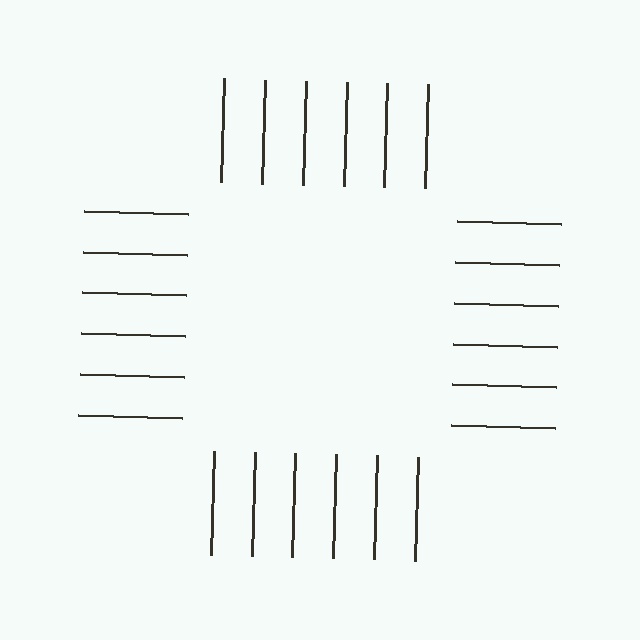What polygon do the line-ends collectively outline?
An illusory square — the line segments terminate on its edges but no continuous stroke is drawn.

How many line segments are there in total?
24 — 6 along each of the 4 edges.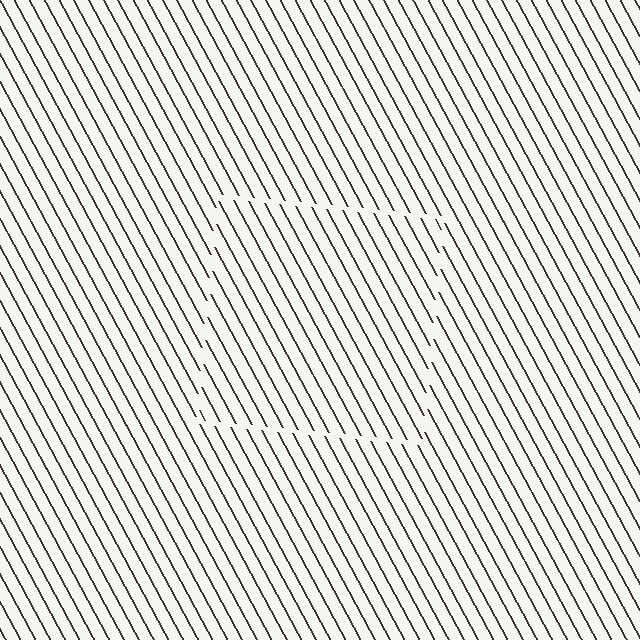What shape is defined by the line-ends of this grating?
An illusory square. The interior of the shape contains the same grating, shifted by half a period — the contour is defined by the phase discontinuity where line-ends from the inner and outer gratings abut.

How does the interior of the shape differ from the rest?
The interior of the shape contains the same grating, shifted by half a period — the contour is defined by the phase discontinuity where line-ends from the inner and outer gratings abut.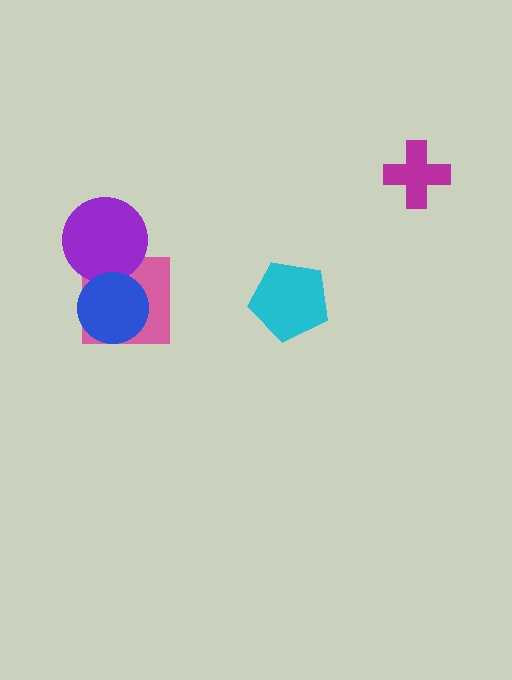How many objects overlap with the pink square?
2 objects overlap with the pink square.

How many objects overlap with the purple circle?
2 objects overlap with the purple circle.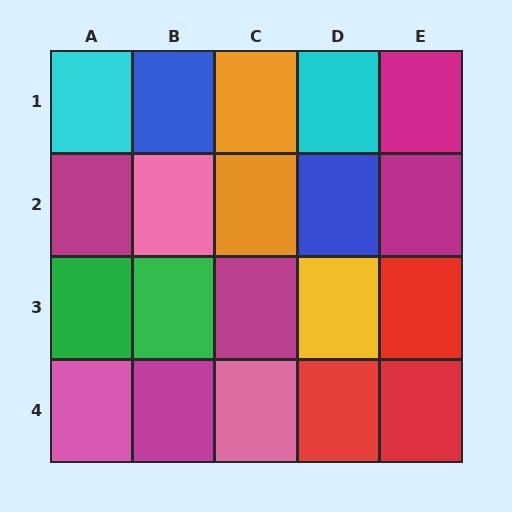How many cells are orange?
2 cells are orange.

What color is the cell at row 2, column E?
Magenta.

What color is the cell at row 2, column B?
Pink.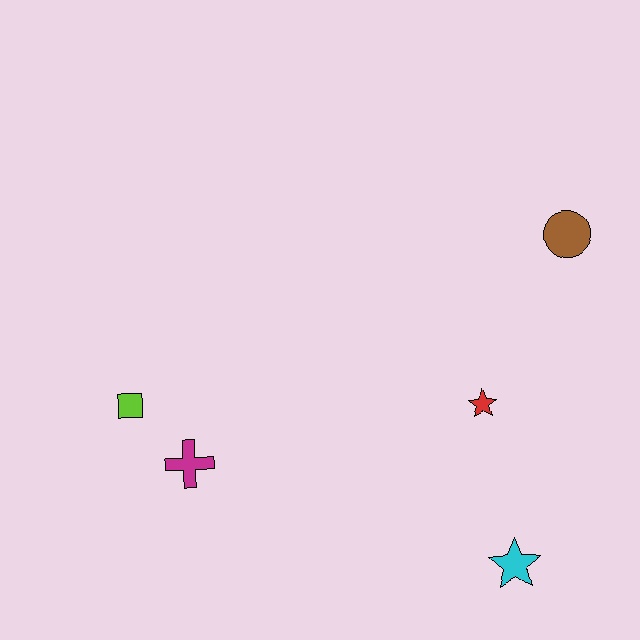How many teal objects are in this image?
There are no teal objects.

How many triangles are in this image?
There are no triangles.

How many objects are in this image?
There are 5 objects.